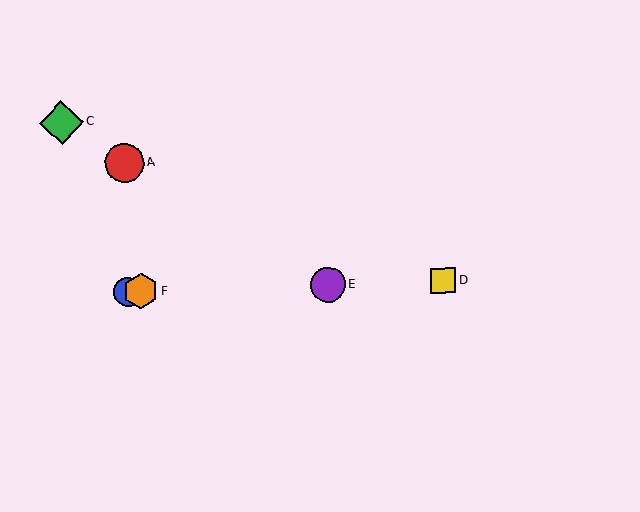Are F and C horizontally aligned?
No, F is at y≈291 and C is at y≈123.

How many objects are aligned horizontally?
4 objects (B, D, E, F) are aligned horizontally.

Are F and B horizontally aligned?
Yes, both are at y≈291.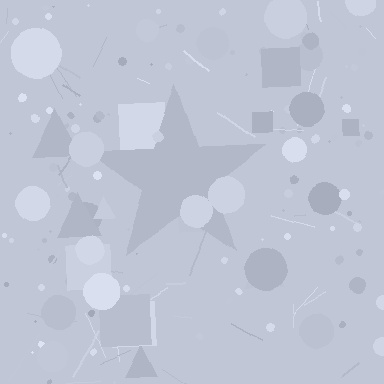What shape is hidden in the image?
A star is hidden in the image.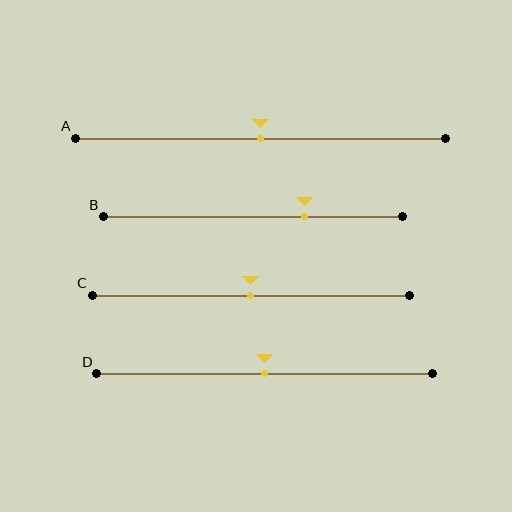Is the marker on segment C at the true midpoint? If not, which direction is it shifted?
Yes, the marker on segment C is at the true midpoint.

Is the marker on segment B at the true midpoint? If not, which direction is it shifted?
No, the marker on segment B is shifted to the right by about 17% of the segment length.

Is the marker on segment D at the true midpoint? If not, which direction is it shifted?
Yes, the marker on segment D is at the true midpoint.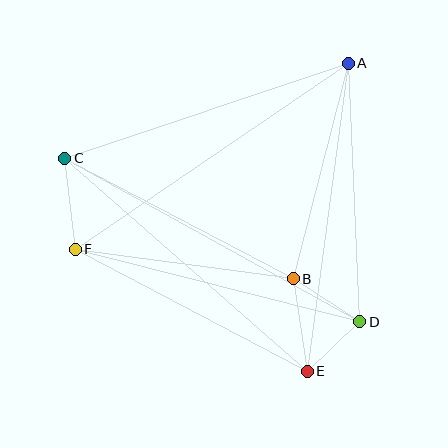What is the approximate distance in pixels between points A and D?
The distance between A and D is approximately 259 pixels.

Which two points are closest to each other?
Points D and E are closest to each other.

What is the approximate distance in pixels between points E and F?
The distance between E and F is approximately 262 pixels.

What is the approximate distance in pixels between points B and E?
The distance between B and E is approximately 93 pixels.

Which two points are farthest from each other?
Points C and D are farthest from each other.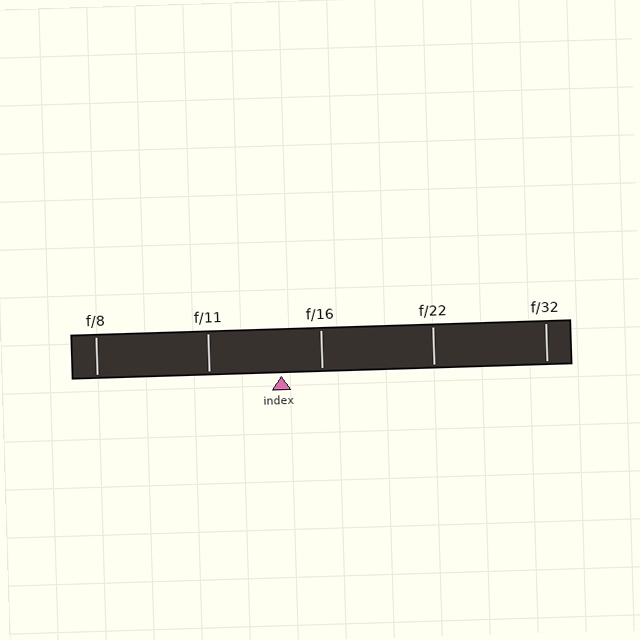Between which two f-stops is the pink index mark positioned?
The index mark is between f/11 and f/16.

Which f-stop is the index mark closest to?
The index mark is closest to f/16.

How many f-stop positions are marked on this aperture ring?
There are 5 f-stop positions marked.